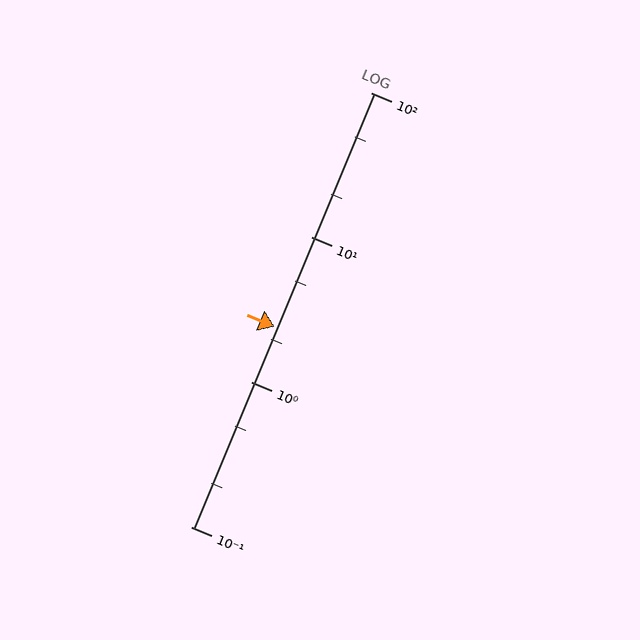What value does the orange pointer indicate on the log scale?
The pointer indicates approximately 2.4.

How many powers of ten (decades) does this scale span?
The scale spans 3 decades, from 0.1 to 100.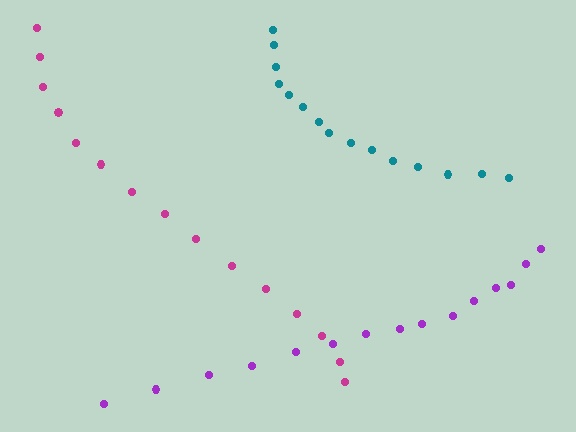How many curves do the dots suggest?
There are 3 distinct paths.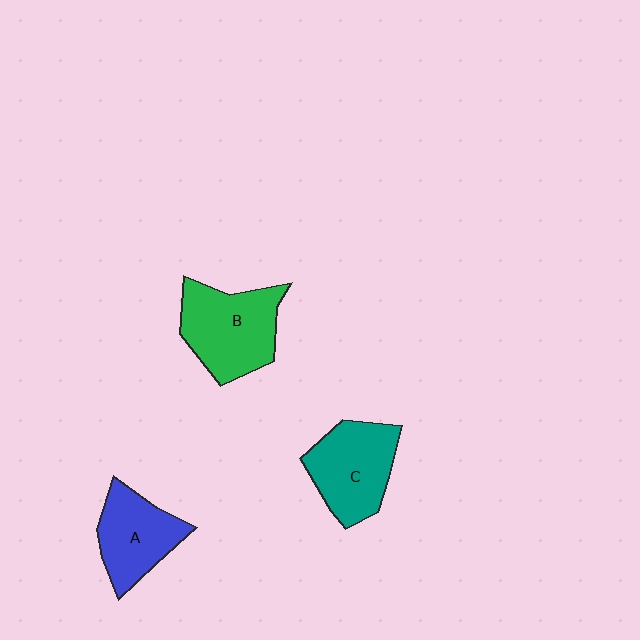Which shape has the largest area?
Shape B (green).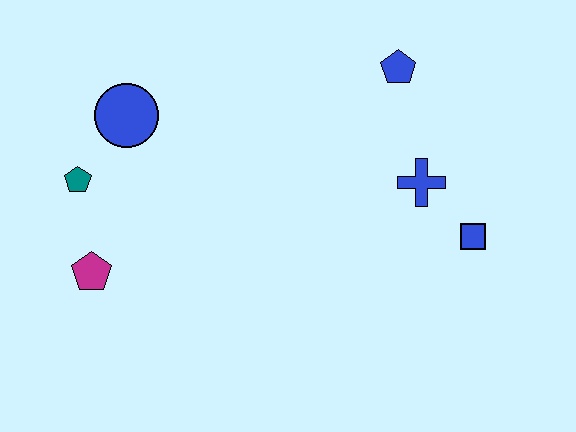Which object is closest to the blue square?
The blue cross is closest to the blue square.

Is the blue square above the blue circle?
No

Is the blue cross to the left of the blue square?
Yes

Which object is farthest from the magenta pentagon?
The blue square is farthest from the magenta pentagon.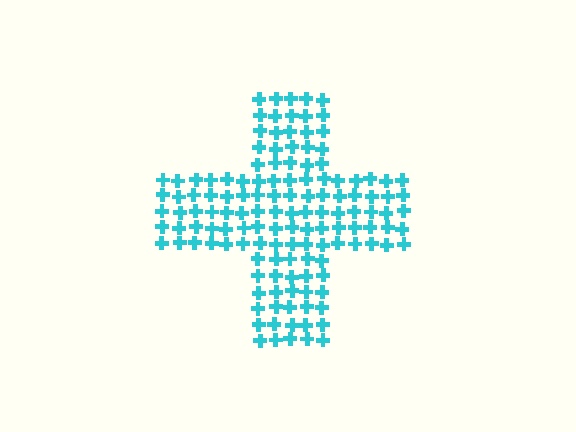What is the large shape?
The large shape is a cross.